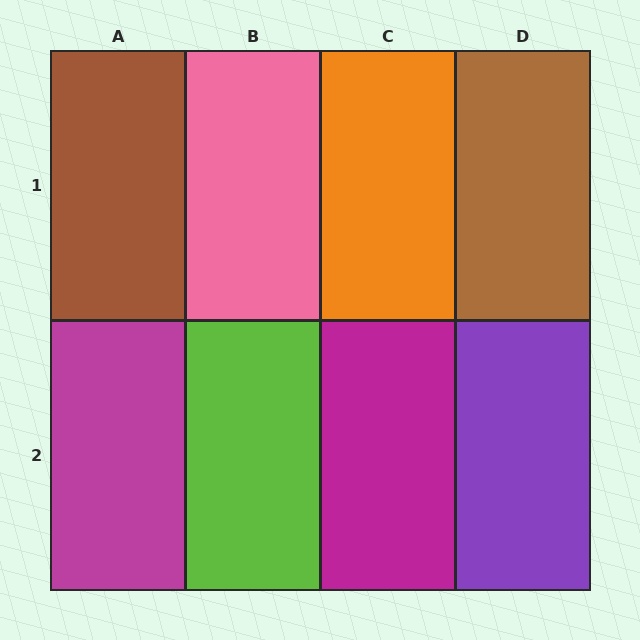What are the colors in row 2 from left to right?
Magenta, lime, magenta, purple.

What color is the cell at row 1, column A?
Brown.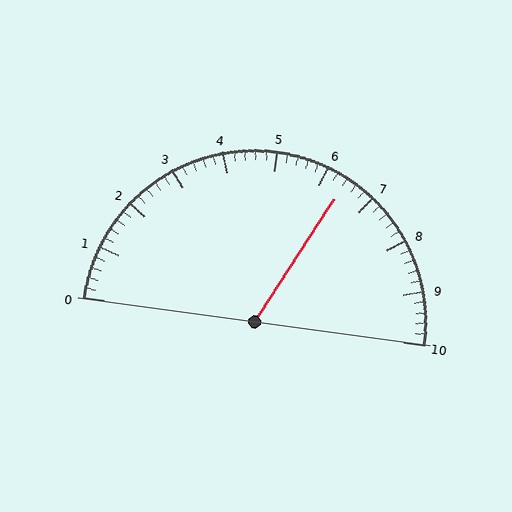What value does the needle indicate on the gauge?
The needle indicates approximately 6.4.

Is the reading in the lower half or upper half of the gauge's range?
The reading is in the upper half of the range (0 to 10).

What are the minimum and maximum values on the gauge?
The gauge ranges from 0 to 10.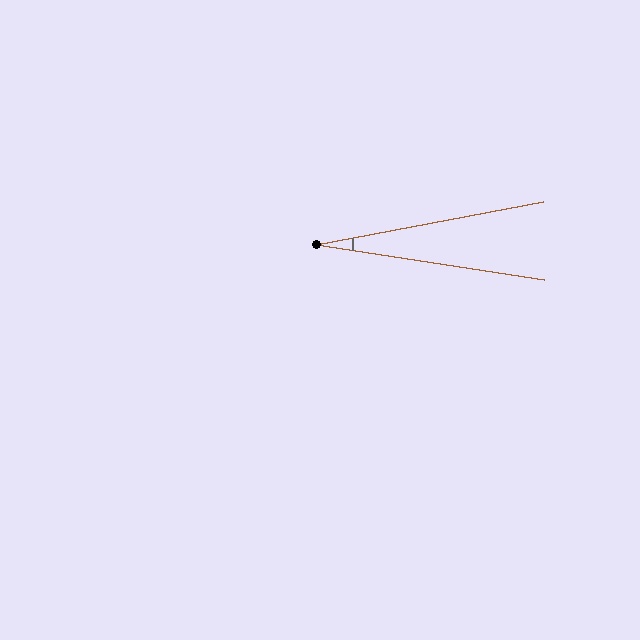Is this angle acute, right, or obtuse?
It is acute.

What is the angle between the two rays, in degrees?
Approximately 20 degrees.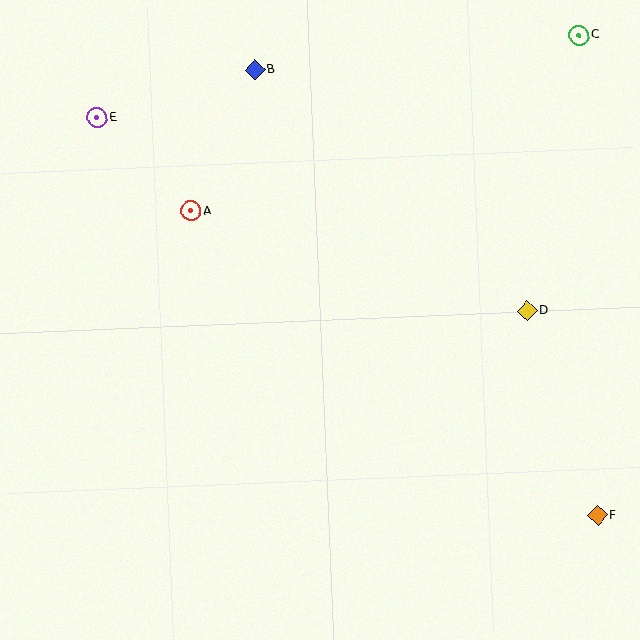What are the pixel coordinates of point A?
Point A is at (191, 211).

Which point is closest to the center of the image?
Point A at (191, 211) is closest to the center.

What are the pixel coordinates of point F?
Point F is at (598, 516).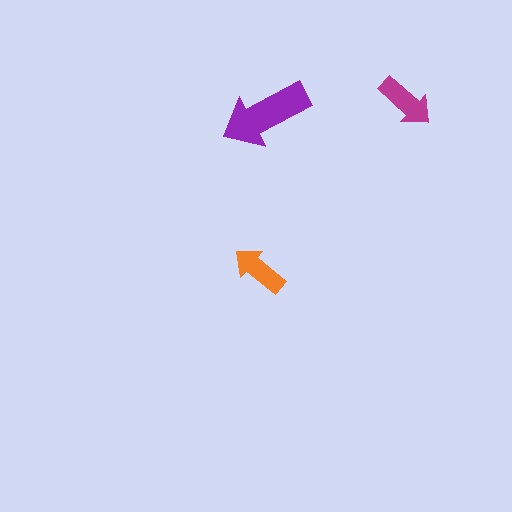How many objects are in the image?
There are 3 objects in the image.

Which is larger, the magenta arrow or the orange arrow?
The magenta one.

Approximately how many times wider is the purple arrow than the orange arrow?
About 1.5 times wider.